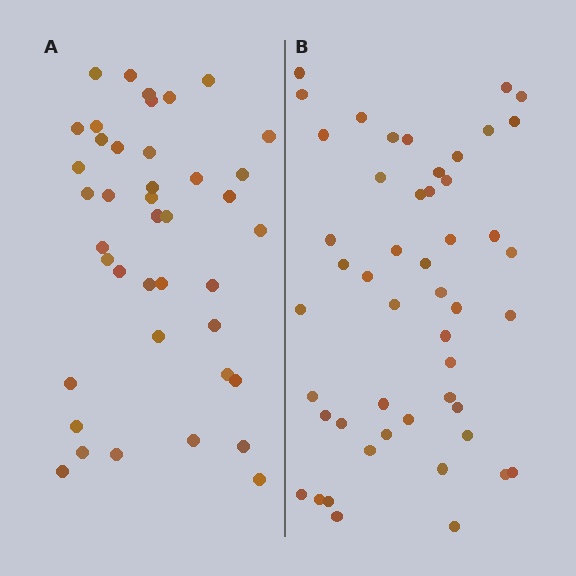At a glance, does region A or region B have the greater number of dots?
Region B (the right region) has more dots.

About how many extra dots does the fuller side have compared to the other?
Region B has roughly 8 or so more dots than region A.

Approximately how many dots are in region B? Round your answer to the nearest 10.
About 50 dots. (The exact count is 49, which rounds to 50.)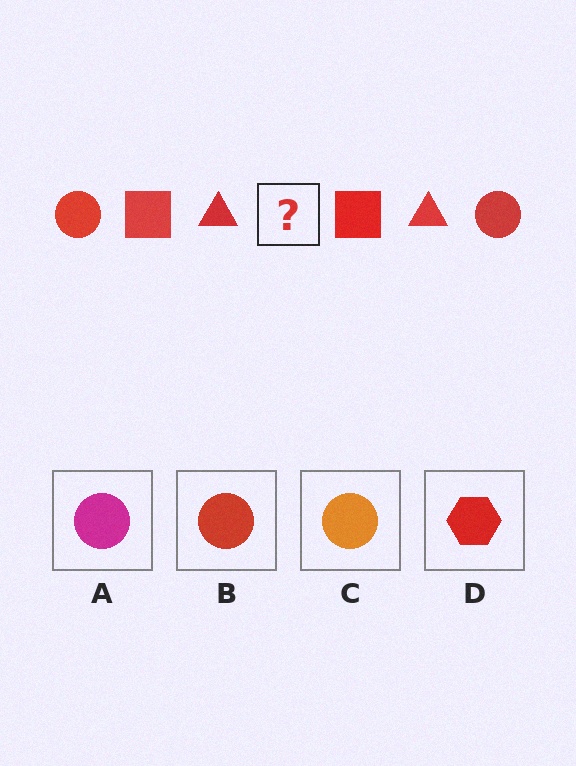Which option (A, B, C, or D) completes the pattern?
B.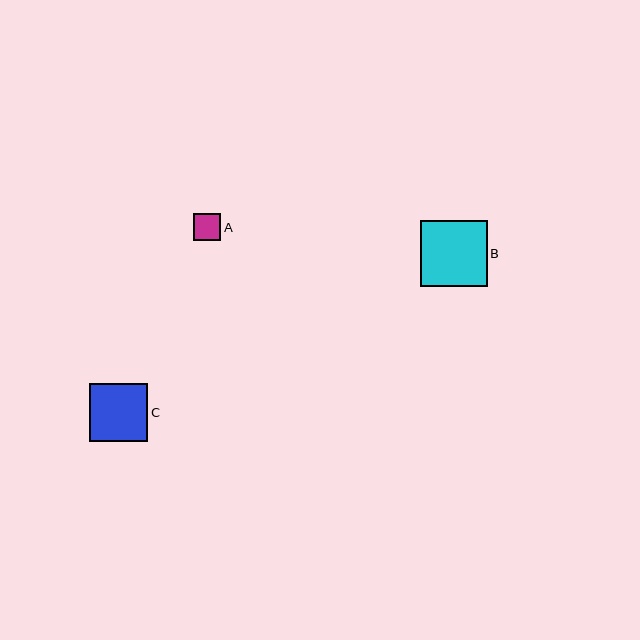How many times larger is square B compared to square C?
Square B is approximately 1.1 times the size of square C.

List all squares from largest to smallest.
From largest to smallest: B, C, A.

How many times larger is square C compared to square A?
Square C is approximately 2.1 times the size of square A.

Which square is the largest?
Square B is the largest with a size of approximately 66 pixels.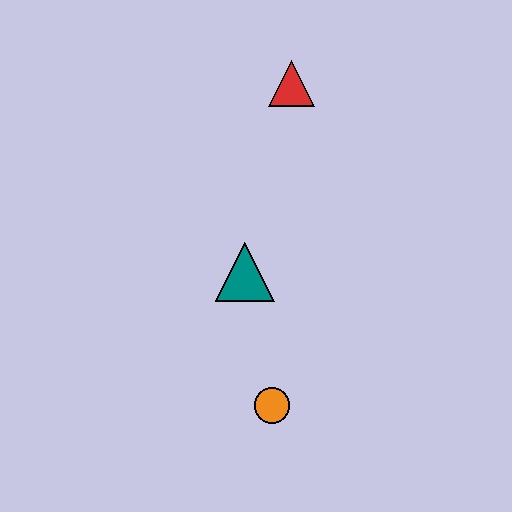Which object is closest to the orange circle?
The teal triangle is closest to the orange circle.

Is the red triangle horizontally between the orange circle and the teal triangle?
No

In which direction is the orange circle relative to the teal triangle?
The orange circle is below the teal triangle.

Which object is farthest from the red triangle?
The orange circle is farthest from the red triangle.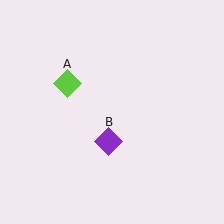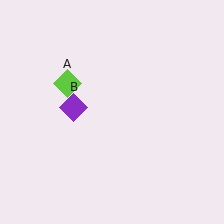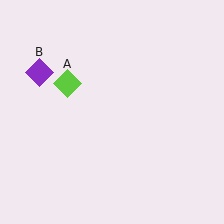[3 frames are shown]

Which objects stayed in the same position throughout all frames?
Lime diamond (object A) remained stationary.